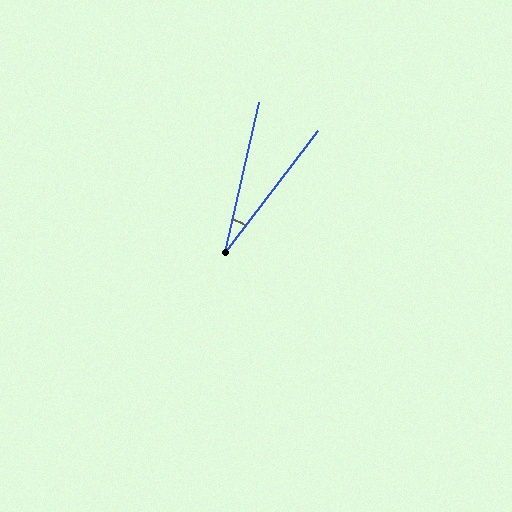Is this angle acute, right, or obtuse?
It is acute.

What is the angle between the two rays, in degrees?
Approximately 25 degrees.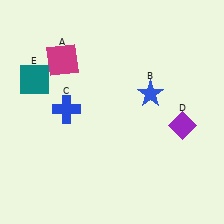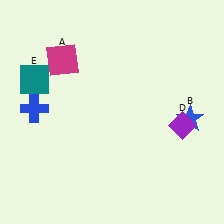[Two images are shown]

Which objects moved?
The objects that moved are: the blue star (B), the blue cross (C).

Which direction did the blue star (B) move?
The blue star (B) moved right.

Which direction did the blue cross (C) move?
The blue cross (C) moved left.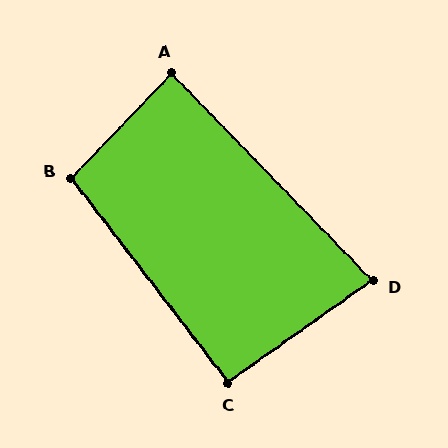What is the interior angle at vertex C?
Approximately 92 degrees (approximately right).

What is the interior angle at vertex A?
Approximately 88 degrees (approximately right).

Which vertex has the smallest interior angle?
D, at approximately 81 degrees.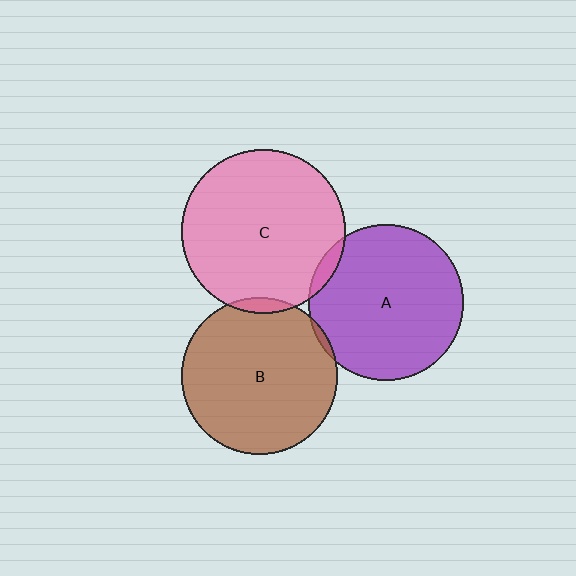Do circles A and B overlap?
Yes.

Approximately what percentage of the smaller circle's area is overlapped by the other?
Approximately 5%.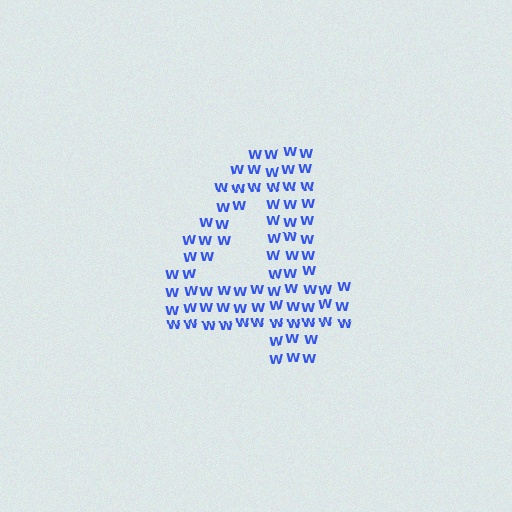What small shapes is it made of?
It is made of small letter W's.